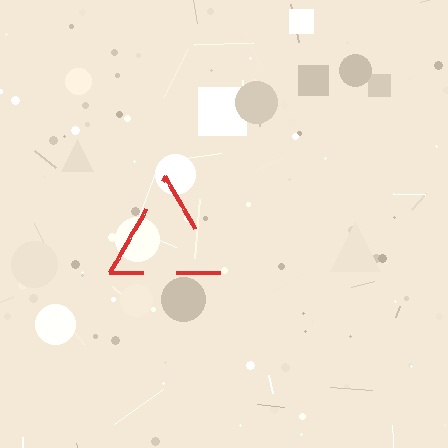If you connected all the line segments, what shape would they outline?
They would outline a triangle.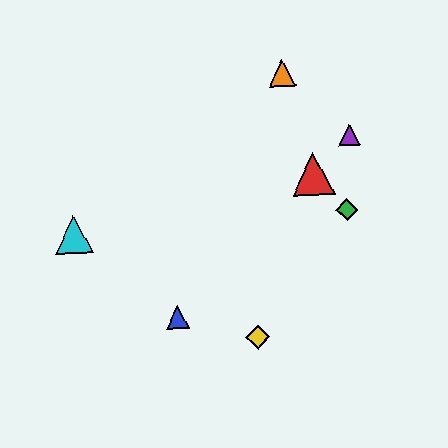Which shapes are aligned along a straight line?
The red triangle, the blue triangle, the purple triangle are aligned along a straight line.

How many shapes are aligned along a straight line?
3 shapes (the red triangle, the blue triangle, the purple triangle) are aligned along a straight line.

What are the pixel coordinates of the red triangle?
The red triangle is at (313, 174).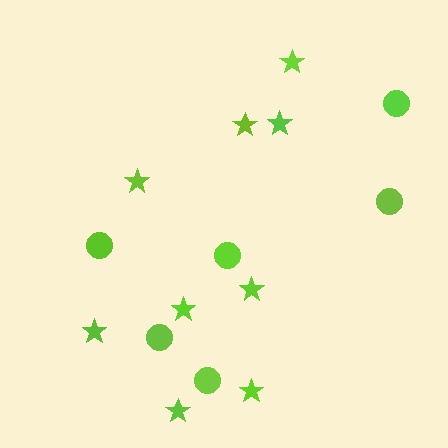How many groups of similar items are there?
There are 2 groups: one group of stars (9) and one group of circles (6).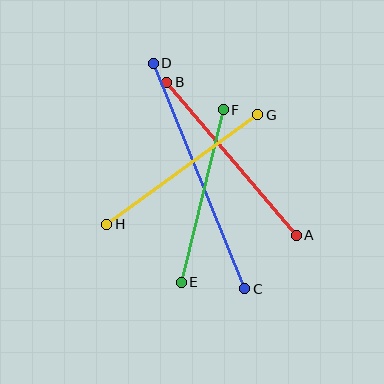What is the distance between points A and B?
The distance is approximately 201 pixels.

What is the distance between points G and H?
The distance is approximately 187 pixels.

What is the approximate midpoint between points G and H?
The midpoint is at approximately (182, 169) pixels.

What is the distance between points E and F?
The distance is approximately 177 pixels.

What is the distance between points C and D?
The distance is approximately 243 pixels.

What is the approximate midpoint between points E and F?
The midpoint is at approximately (202, 196) pixels.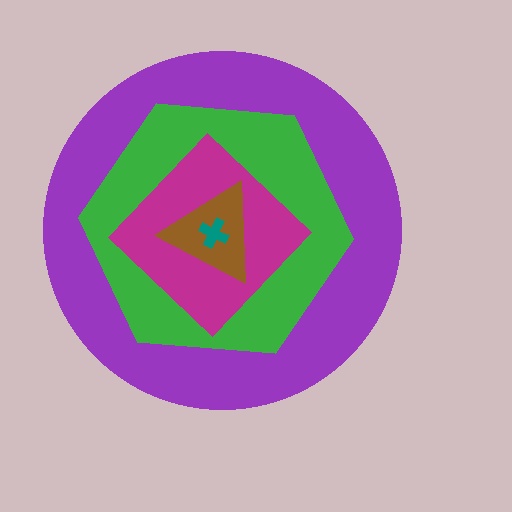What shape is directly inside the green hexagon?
The magenta diamond.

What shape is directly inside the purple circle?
The green hexagon.